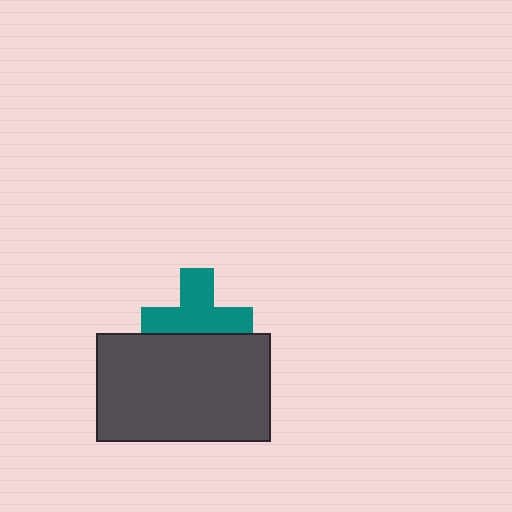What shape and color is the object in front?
The object in front is a dark gray rectangle.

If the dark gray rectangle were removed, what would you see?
You would see the complete teal cross.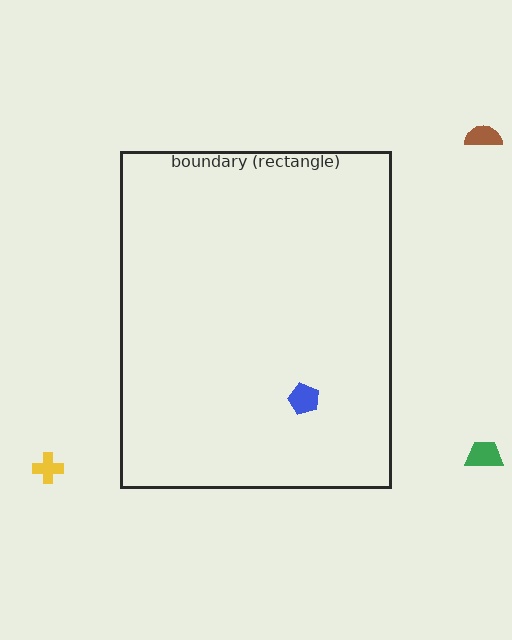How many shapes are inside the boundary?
1 inside, 3 outside.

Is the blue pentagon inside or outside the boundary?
Inside.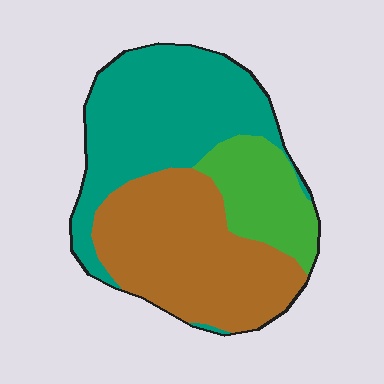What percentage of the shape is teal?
Teal covers 41% of the shape.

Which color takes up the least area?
Green, at roughly 20%.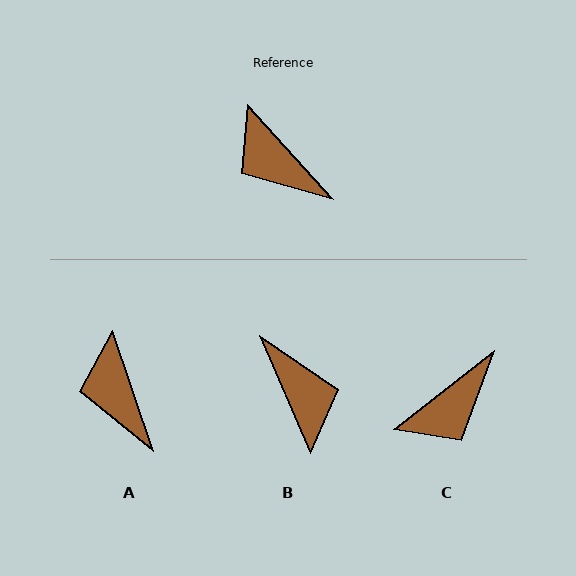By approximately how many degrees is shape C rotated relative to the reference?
Approximately 86 degrees counter-clockwise.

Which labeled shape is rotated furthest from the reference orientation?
B, about 161 degrees away.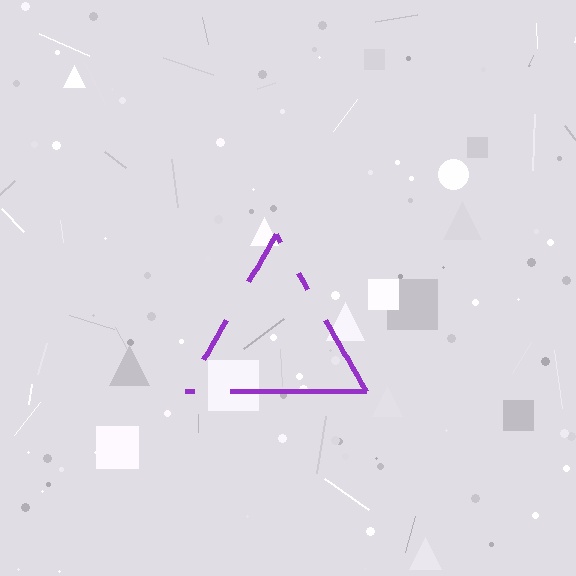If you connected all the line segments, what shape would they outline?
They would outline a triangle.